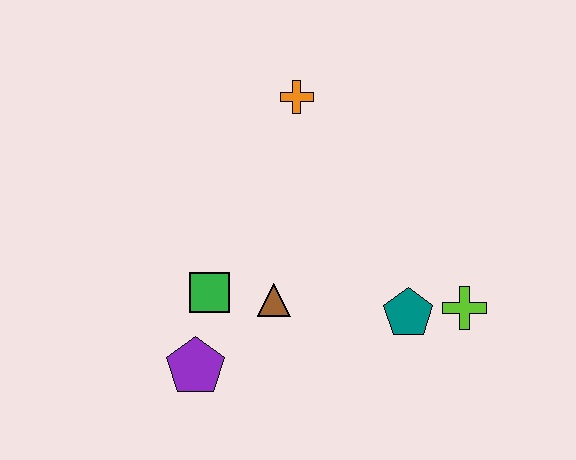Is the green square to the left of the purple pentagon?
No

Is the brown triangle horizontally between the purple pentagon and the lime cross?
Yes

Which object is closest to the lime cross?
The teal pentagon is closest to the lime cross.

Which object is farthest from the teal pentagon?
The orange cross is farthest from the teal pentagon.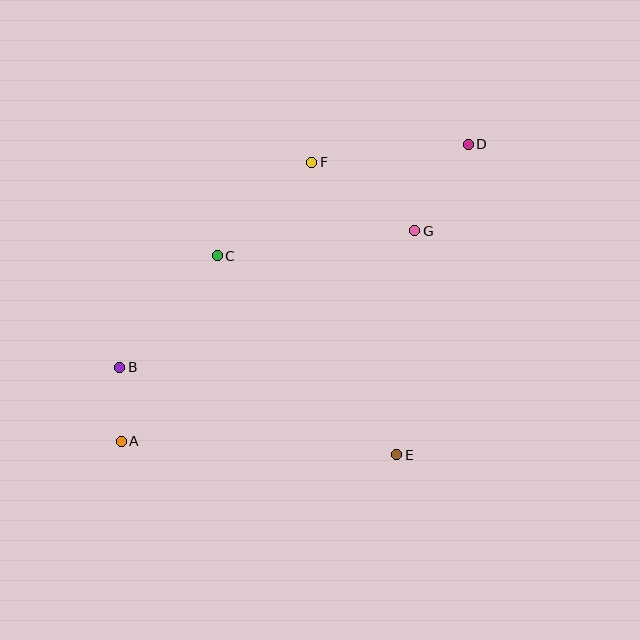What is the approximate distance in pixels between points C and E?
The distance between C and E is approximately 268 pixels.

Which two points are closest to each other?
Points A and B are closest to each other.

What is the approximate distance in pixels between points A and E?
The distance between A and E is approximately 276 pixels.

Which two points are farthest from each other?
Points A and D are farthest from each other.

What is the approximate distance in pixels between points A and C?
The distance between A and C is approximately 209 pixels.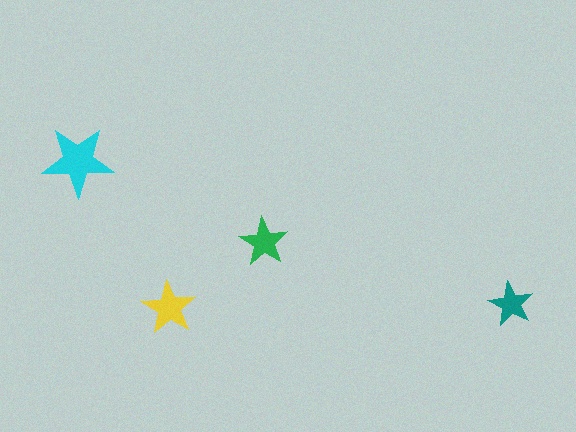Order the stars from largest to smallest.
the cyan one, the yellow one, the green one, the teal one.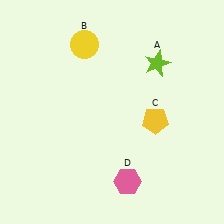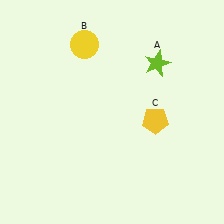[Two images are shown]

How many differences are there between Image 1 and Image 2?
There is 1 difference between the two images.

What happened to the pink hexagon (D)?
The pink hexagon (D) was removed in Image 2. It was in the bottom-right area of Image 1.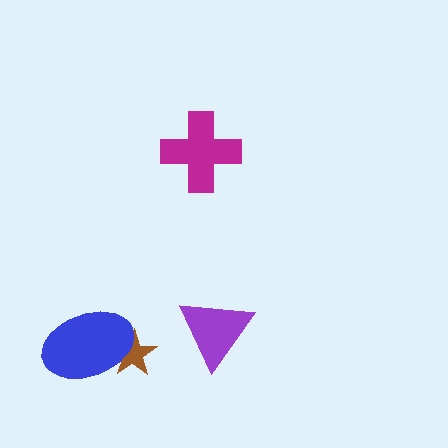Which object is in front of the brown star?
The blue ellipse is in front of the brown star.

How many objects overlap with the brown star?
1 object overlaps with the brown star.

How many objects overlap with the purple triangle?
0 objects overlap with the purple triangle.